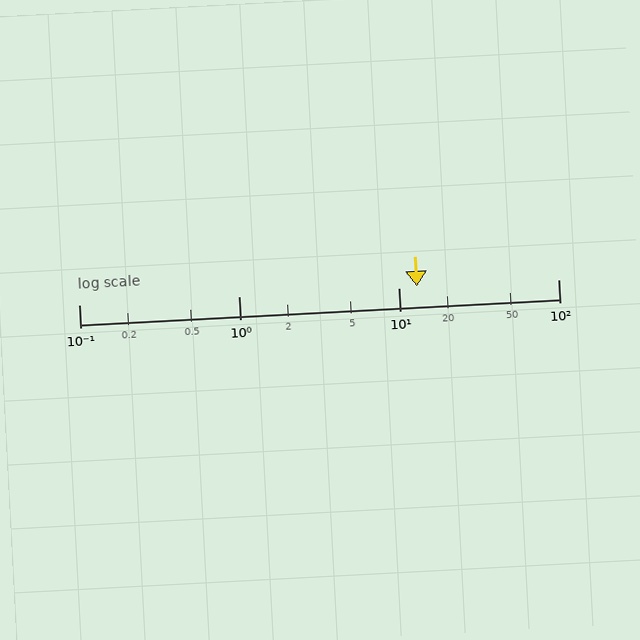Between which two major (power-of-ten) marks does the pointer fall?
The pointer is between 10 and 100.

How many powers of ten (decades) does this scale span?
The scale spans 3 decades, from 0.1 to 100.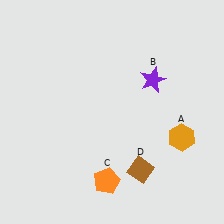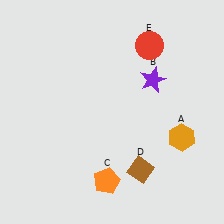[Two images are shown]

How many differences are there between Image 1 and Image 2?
There is 1 difference between the two images.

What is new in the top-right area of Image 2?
A red circle (E) was added in the top-right area of Image 2.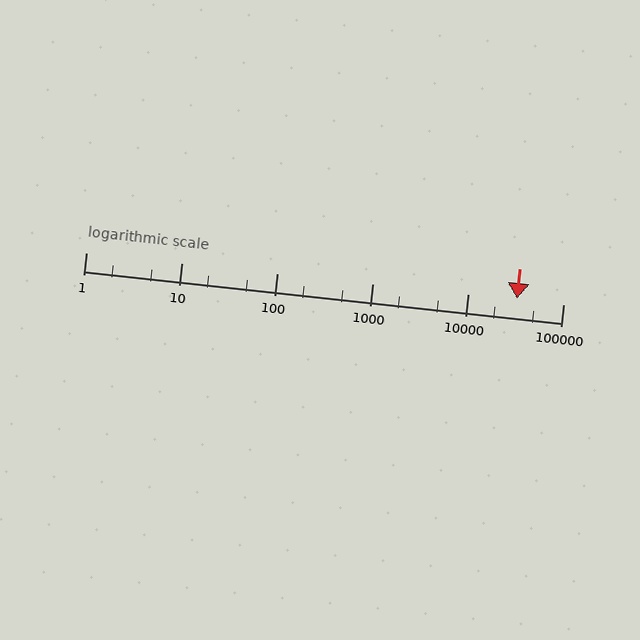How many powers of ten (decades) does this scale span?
The scale spans 5 decades, from 1 to 100000.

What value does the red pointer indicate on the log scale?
The pointer indicates approximately 33000.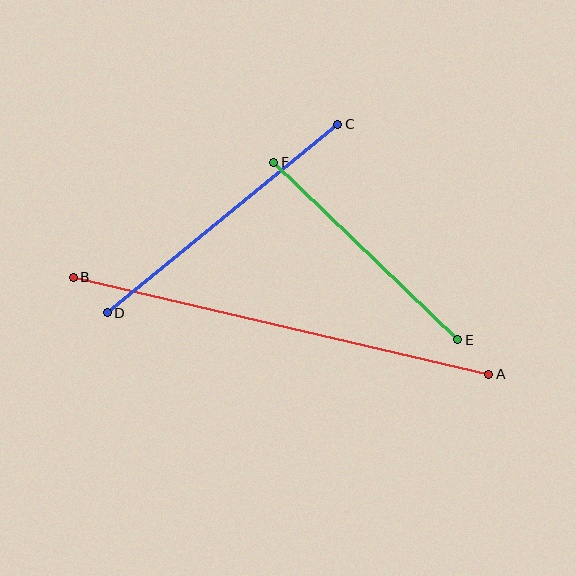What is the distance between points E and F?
The distance is approximately 255 pixels.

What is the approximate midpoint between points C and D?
The midpoint is at approximately (222, 219) pixels.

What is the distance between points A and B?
The distance is approximately 426 pixels.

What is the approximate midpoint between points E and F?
The midpoint is at approximately (366, 251) pixels.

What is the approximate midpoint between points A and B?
The midpoint is at approximately (281, 326) pixels.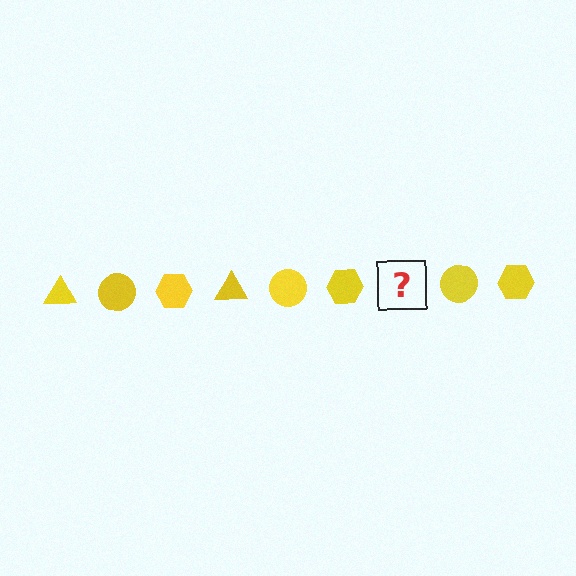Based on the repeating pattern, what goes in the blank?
The blank should be a yellow triangle.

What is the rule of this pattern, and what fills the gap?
The rule is that the pattern cycles through triangle, circle, hexagon shapes in yellow. The gap should be filled with a yellow triangle.